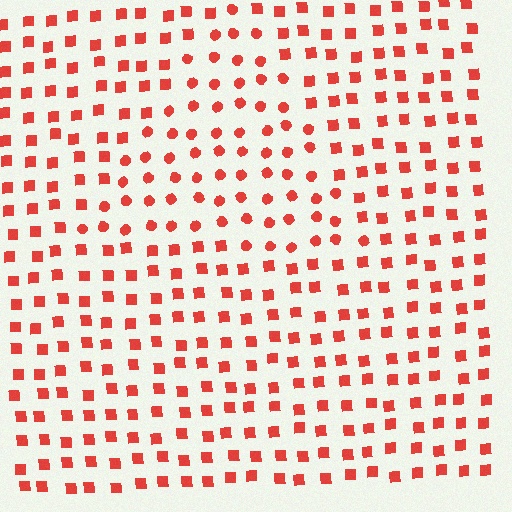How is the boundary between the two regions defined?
The boundary is defined by a change in element shape: circles inside vs. squares outside. All elements share the same color and spacing.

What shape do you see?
I see a triangle.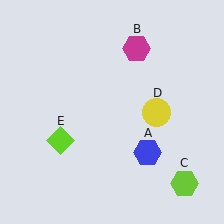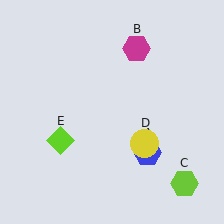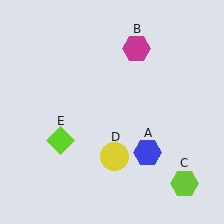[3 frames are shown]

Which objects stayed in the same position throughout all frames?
Blue hexagon (object A) and magenta hexagon (object B) and lime hexagon (object C) and lime diamond (object E) remained stationary.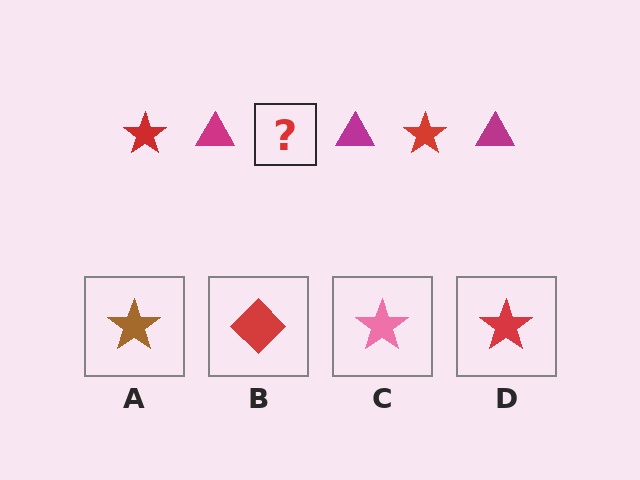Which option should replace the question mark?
Option D.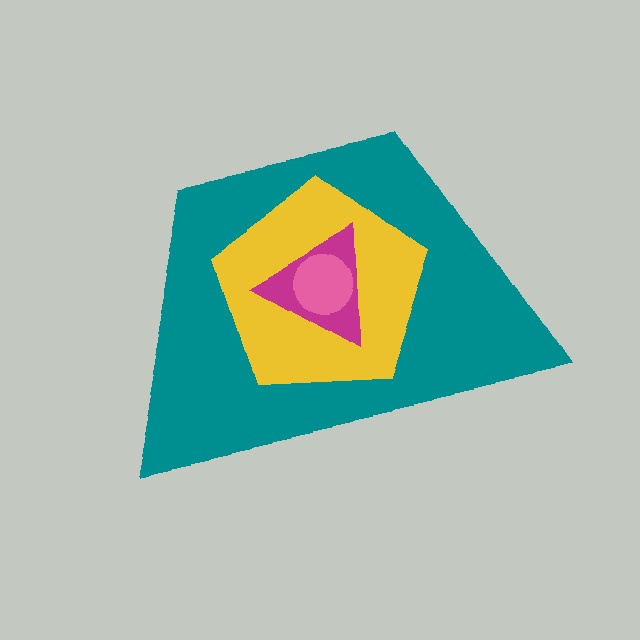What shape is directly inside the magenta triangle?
The pink circle.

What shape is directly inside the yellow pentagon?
The magenta triangle.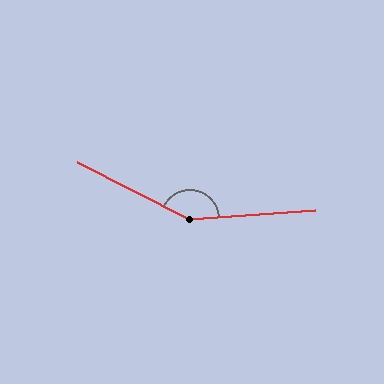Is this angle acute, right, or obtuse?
It is obtuse.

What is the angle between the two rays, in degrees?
Approximately 149 degrees.